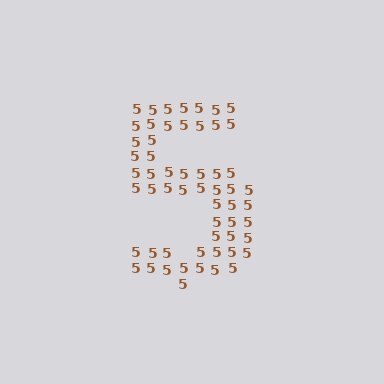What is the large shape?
The large shape is the digit 5.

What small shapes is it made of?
It is made of small digit 5's.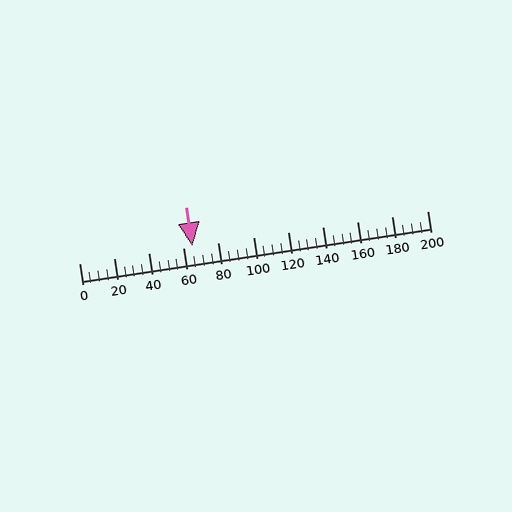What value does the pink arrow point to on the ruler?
The pink arrow points to approximately 65.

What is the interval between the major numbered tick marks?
The major tick marks are spaced 20 units apart.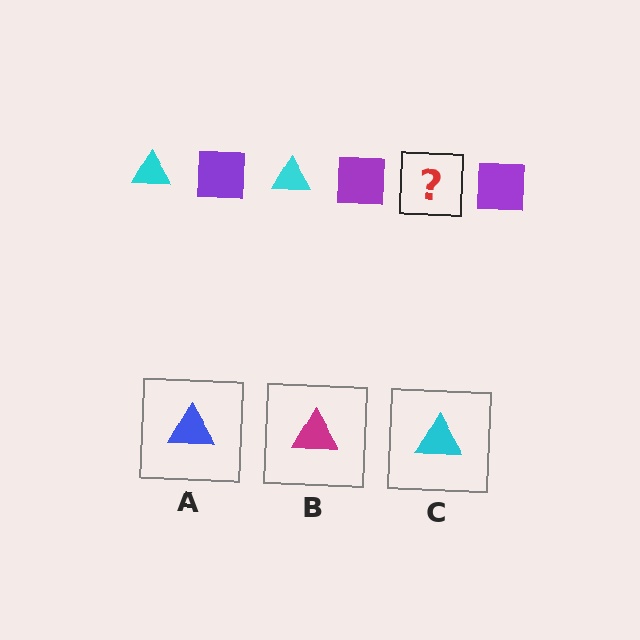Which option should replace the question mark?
Option C.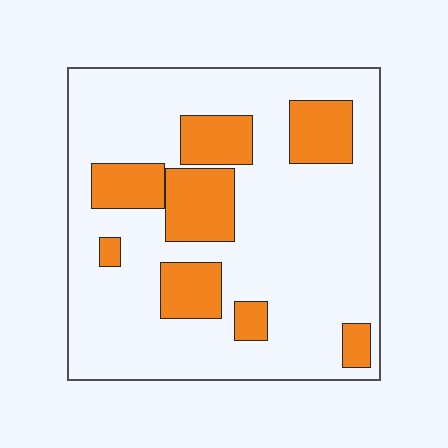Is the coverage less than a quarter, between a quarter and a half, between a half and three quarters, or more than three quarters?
Less than a quarter.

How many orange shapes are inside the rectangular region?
8.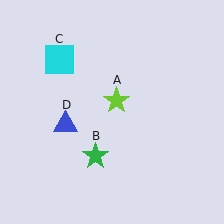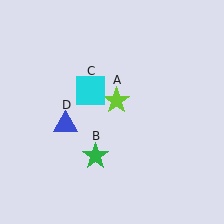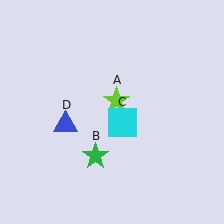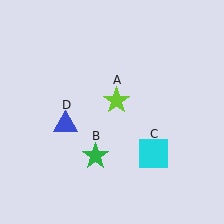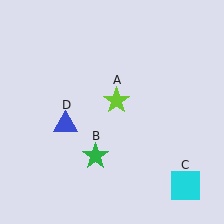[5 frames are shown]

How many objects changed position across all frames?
1 object changed position: cyan square (object C).